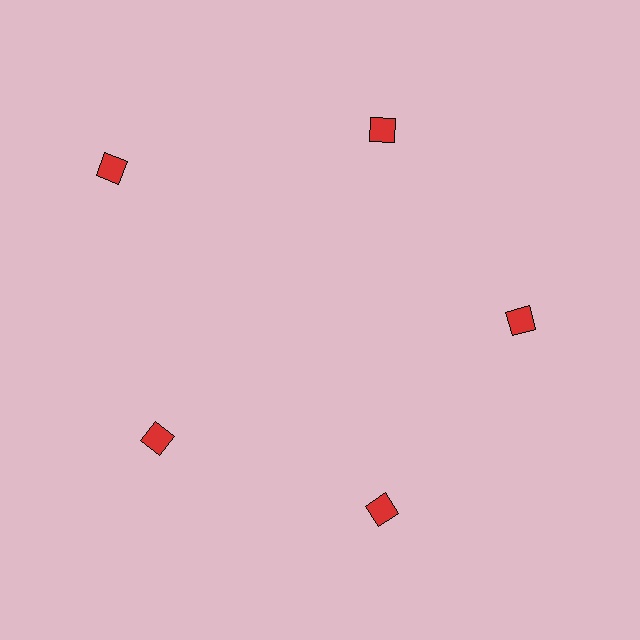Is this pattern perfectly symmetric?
No. The 5 red diamonds are arranged in a ring, but one element near the 10 o'clock position is pushed outward from the center, breaking the 5-fold rotational symmetry.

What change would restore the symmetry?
The symmetry would be restored by moving it inward, back onto the ring so that all 5 diamonds sit at equal angles and equal distance from the center.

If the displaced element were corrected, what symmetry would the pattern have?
It would have 5-fold rotational symmetry — the pattern would map onto itself every 72 degrees.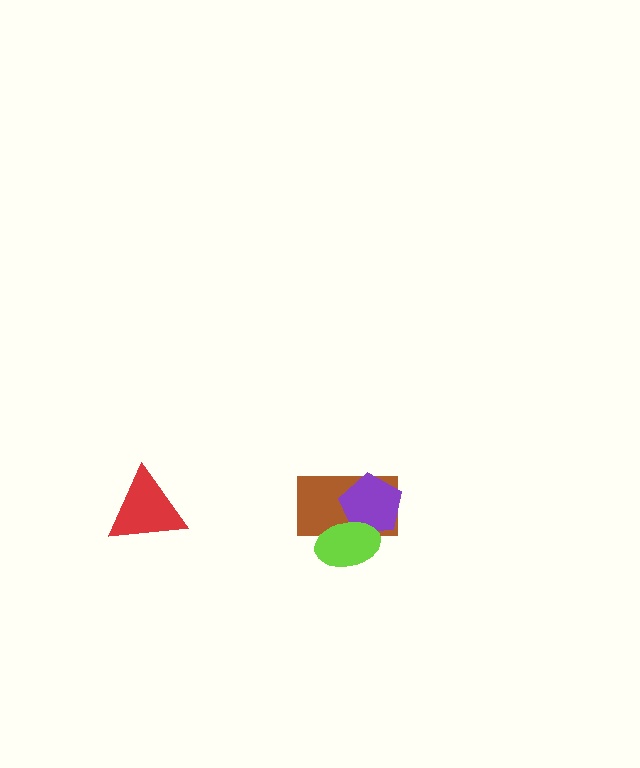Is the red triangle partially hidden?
No, no other shape covers it.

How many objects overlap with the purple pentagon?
2 objects overlap with the purple pentagon.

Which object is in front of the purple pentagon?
The lime ellipse is in front of the purple pentagon.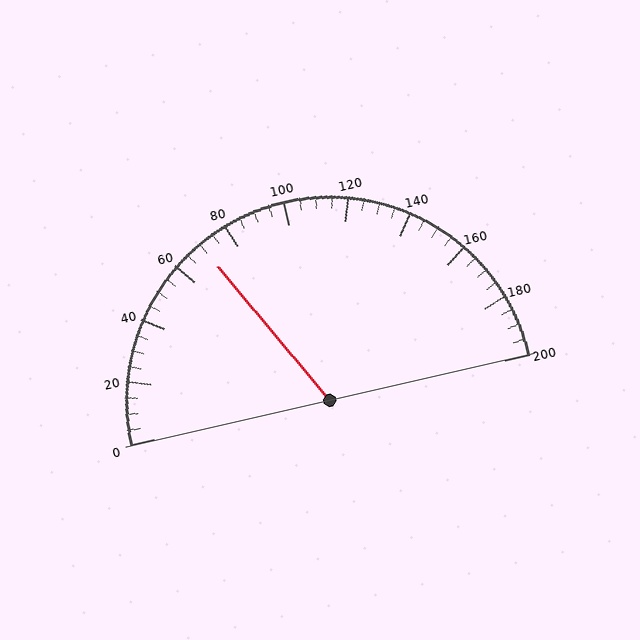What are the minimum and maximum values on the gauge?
The gauge ranges from 0 to 200.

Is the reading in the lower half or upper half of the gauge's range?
The reading is in the lower half of the range (0 to 200).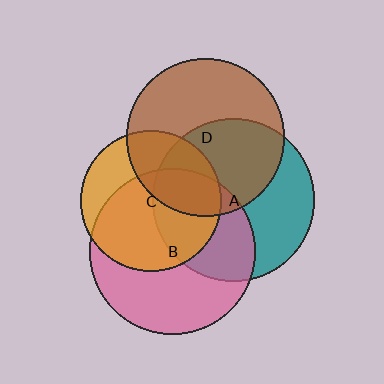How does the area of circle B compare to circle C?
Approximately 1.4 times.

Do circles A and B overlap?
Yes.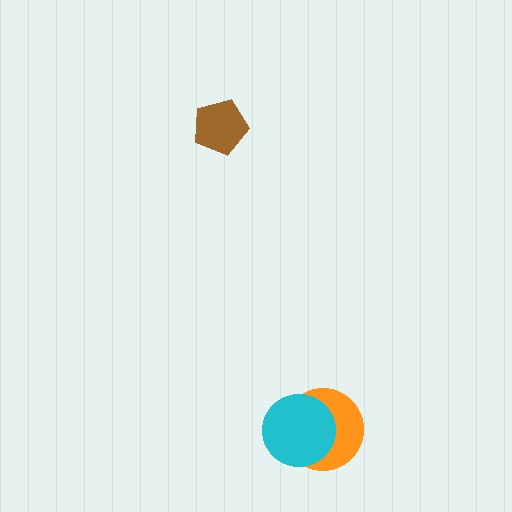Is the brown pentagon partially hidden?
No, no other shape covers it.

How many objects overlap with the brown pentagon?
0 objects overlap with the brown pentagon.